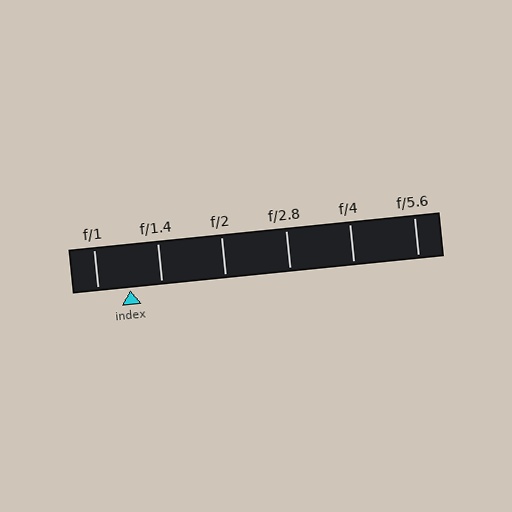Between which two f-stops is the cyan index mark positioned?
The index mark is between f/1 and f/1.4.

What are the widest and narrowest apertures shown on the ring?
The widest aperture shown is f/1 and the narrowest is f/5.6.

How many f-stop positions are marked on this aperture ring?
There are 6 f-stop positions marked.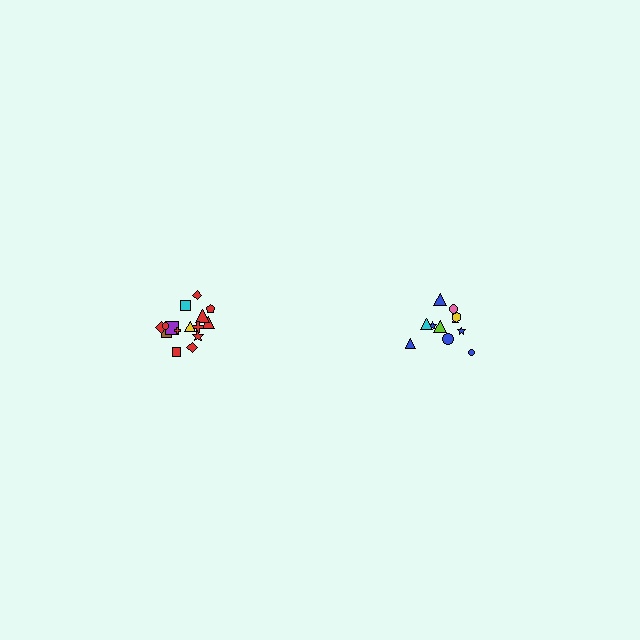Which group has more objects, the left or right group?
The left group.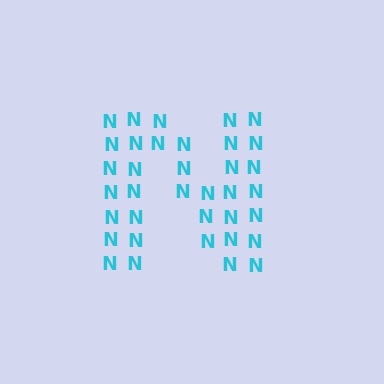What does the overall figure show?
The overall figure shows the letter N.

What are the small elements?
The small elements are letter N's.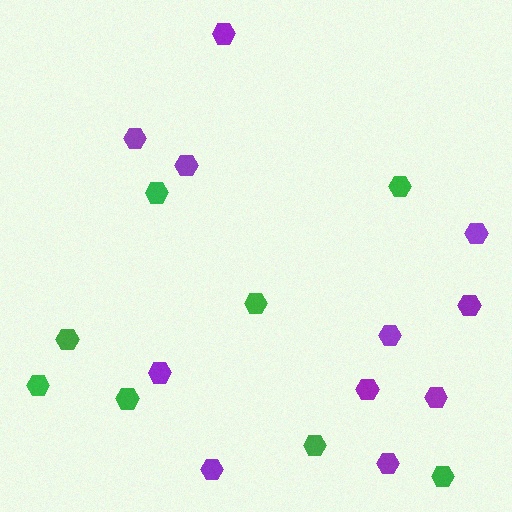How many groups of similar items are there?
There are 2 groups: one group of green hexagons (8) and one group of purple hexagons (11).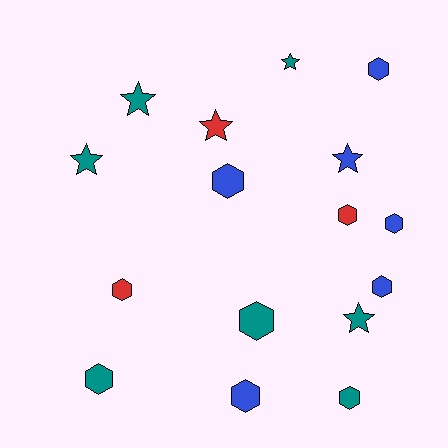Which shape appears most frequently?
Hexagon, with 10 objects.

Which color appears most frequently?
Teal, with 7 objects.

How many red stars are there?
There is 1 red star.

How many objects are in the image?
There are 16 objects.